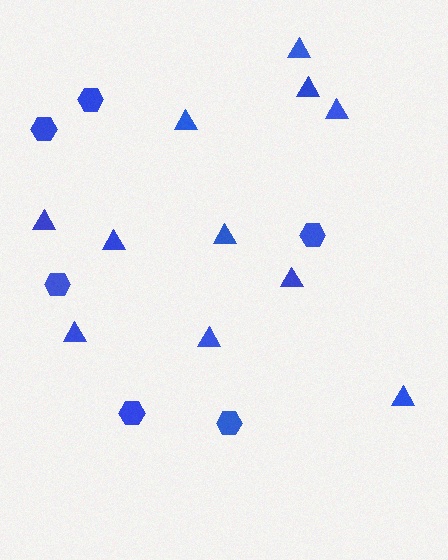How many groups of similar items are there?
There are 2 groups: one group of hexagons (6) and one group of triangles (11).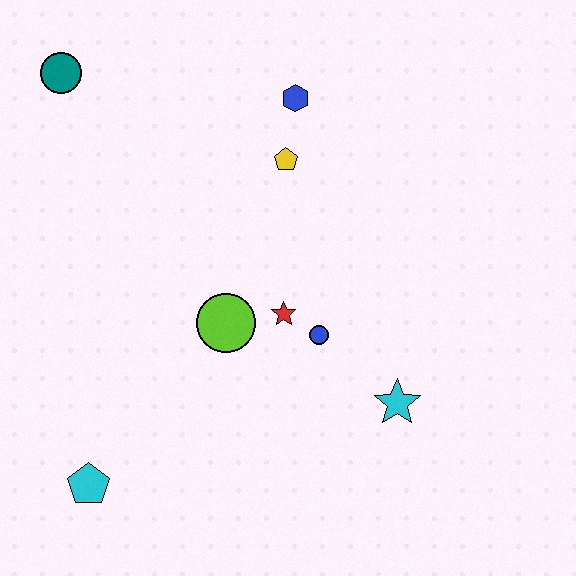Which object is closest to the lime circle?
The red star is closest to the lime circle.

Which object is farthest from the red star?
The teal circle is farthest from the red star.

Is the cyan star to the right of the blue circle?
Yes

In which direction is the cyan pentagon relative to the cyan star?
The cyan pentagon is to the left of the cyan star.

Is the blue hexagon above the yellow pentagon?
Yes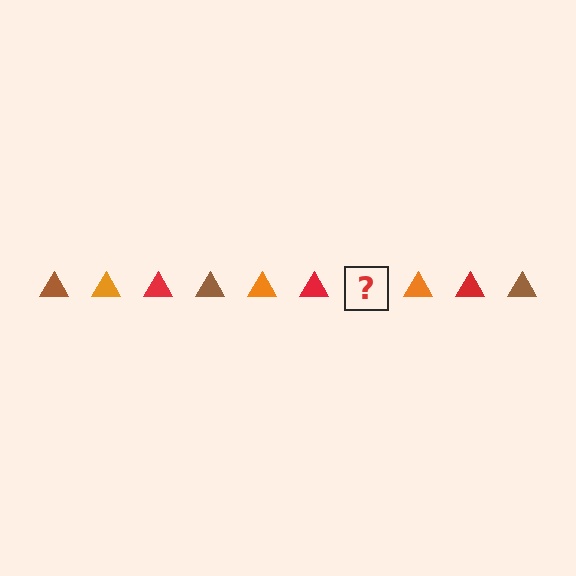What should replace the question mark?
The question mark should be replaced with a brown triangle.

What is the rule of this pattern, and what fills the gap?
The rule is that the pattern cycles through brown, orange, red triangles. The gap should be filled with a brown triangle.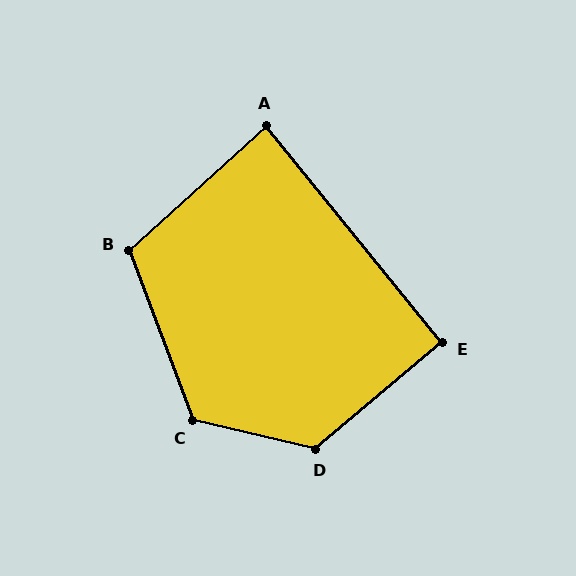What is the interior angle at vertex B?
Approximately 112 degrees (obtuse).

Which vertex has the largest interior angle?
D, at approximately 127 degrees.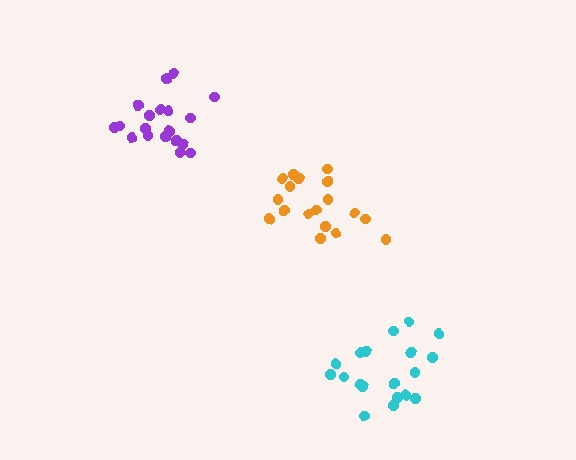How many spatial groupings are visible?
There are 3 spatial groupings.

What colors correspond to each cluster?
The clusters are colored: purple, cyan, orange.